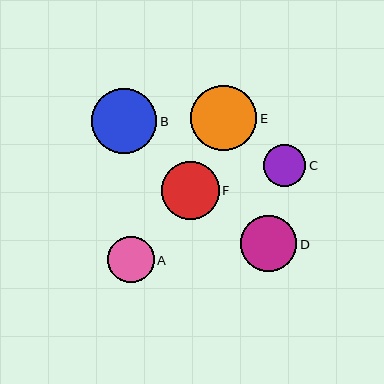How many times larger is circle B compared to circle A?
Circle B is approximately 1.4 times the size of circle A.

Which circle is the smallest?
Circle C is the smallest with a size of approximately 42 pixels.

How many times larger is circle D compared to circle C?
Circle D is approximately 1.3 times the size of circle C.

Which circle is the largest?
Circle E is the largest with a size of approximately 66 pixels.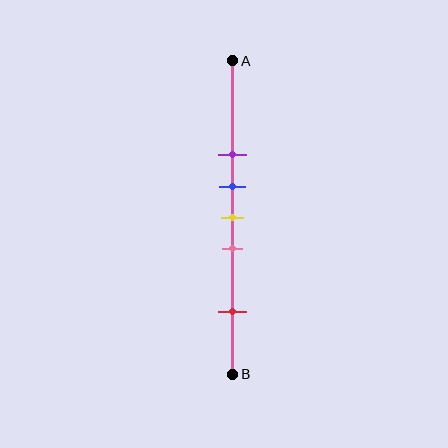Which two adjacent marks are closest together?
The blue and yellow marks are the closest adjacent pair.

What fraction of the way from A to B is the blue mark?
The blue mark is approximately 40% (0.4) of the way from A to B.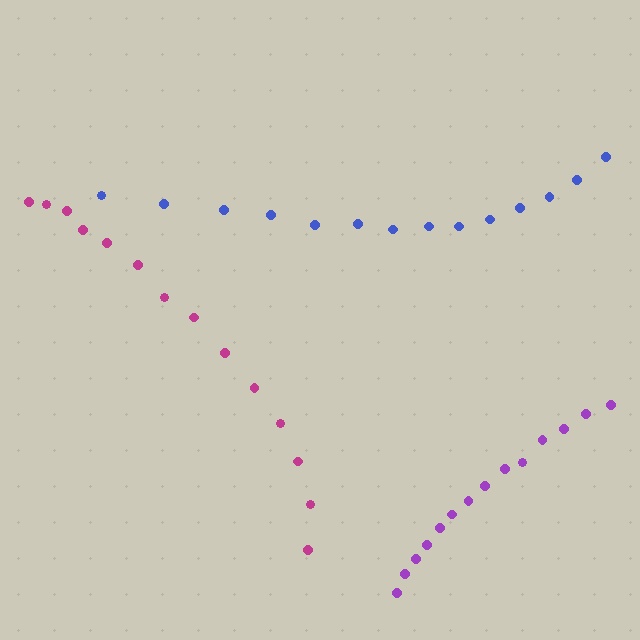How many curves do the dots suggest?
There are 3 distinct paths.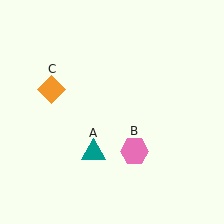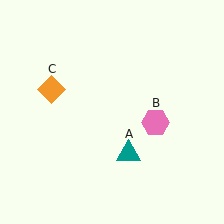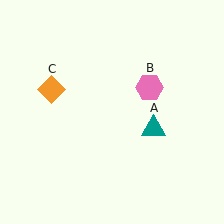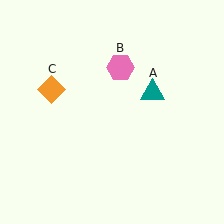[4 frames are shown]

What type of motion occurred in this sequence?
The teal triangle (object A), pink hexagon (object B) rotated counterclockwise around the center of the scene.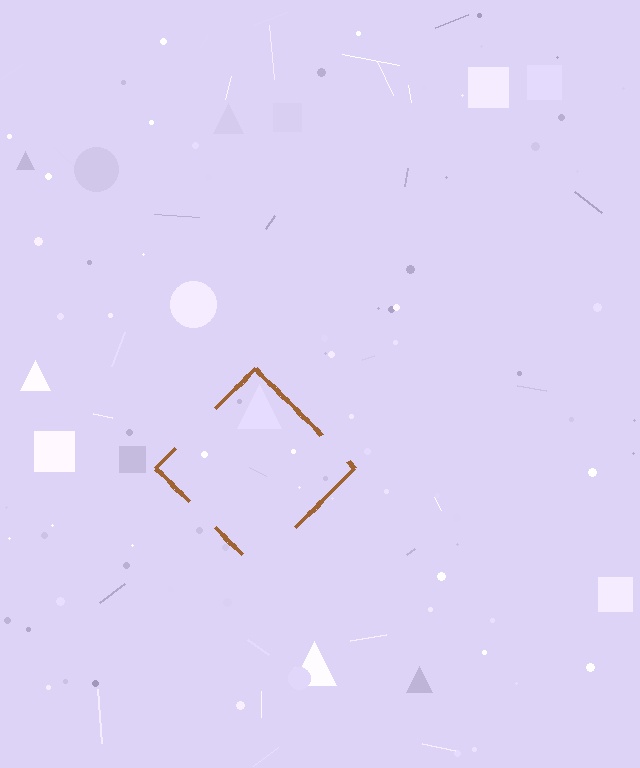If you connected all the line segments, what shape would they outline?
They would outline a diamond.